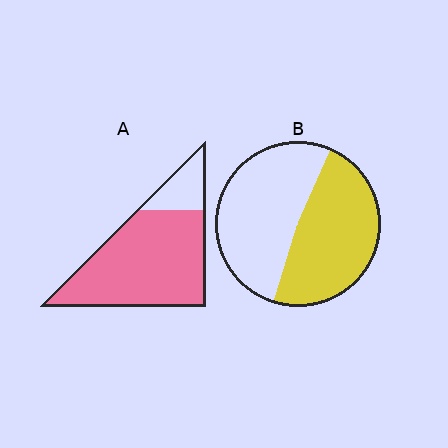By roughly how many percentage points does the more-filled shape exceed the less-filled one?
By roughly 35 percentage points (A over B).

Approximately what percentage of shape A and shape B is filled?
A is approximately 85% and B is approximately 50%.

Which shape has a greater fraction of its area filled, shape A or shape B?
Shape A.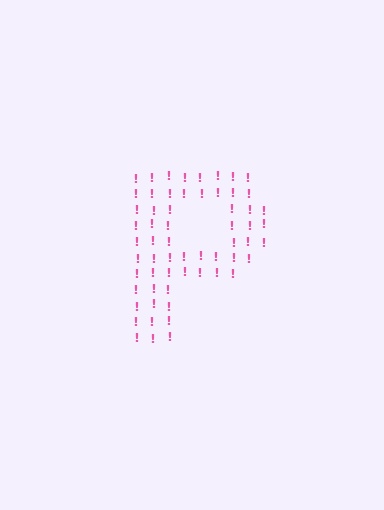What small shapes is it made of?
It is made of small exclamation marks.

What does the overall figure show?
The overall figure shows the letter P.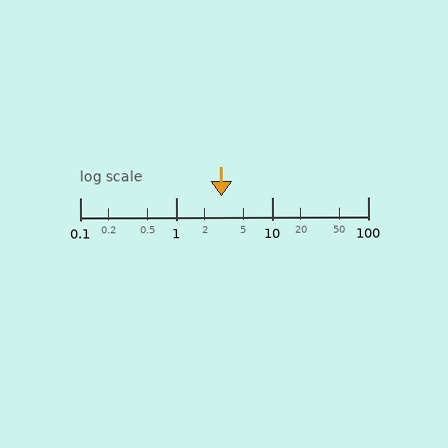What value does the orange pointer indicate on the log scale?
The pointer indicates approximately 3.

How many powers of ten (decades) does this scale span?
The scale spans 3 decades, from 0.1 to 100.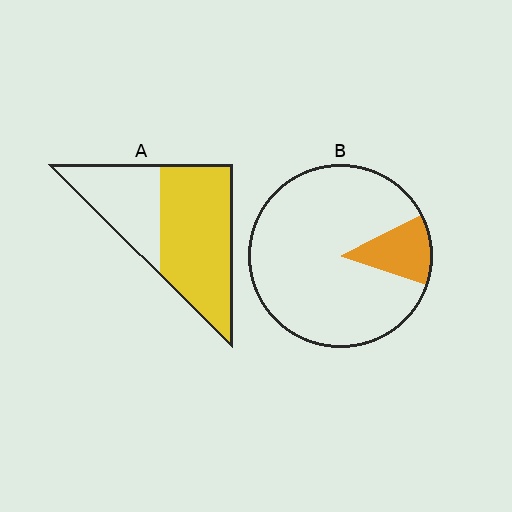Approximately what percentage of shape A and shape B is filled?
A is approximately 65% and B is approximately 15%.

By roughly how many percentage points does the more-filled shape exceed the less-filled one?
By roughly 50 percentage points (A over B).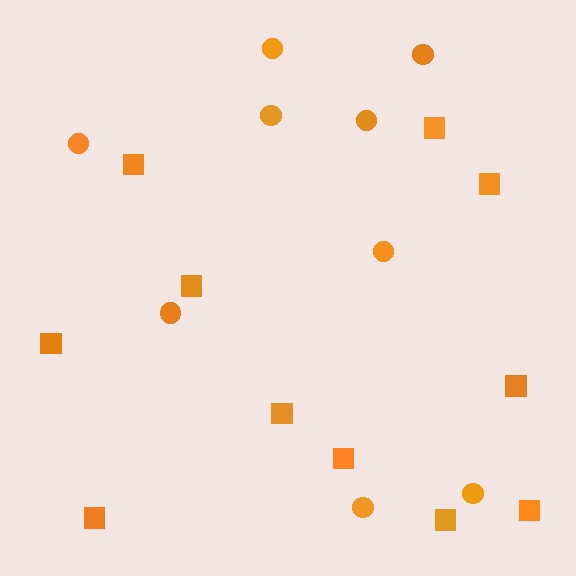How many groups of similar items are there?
There are 2 groups: one group of squares (11) and one group of circles (9).